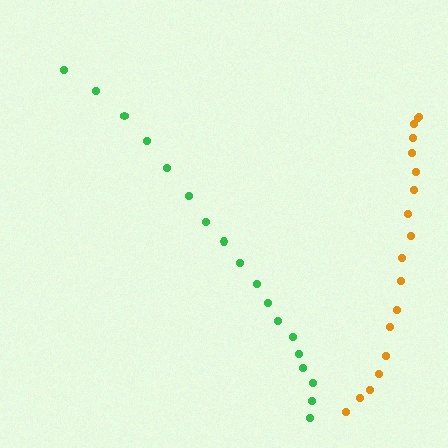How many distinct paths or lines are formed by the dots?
There are 2 distinct paths.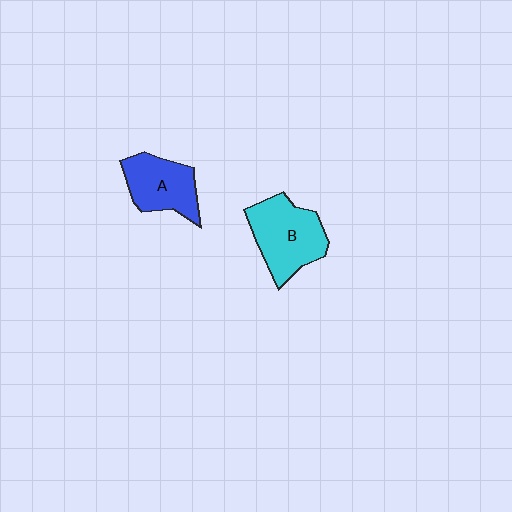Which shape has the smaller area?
Shape A (blue).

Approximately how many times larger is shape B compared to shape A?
Approximately 1.3 times.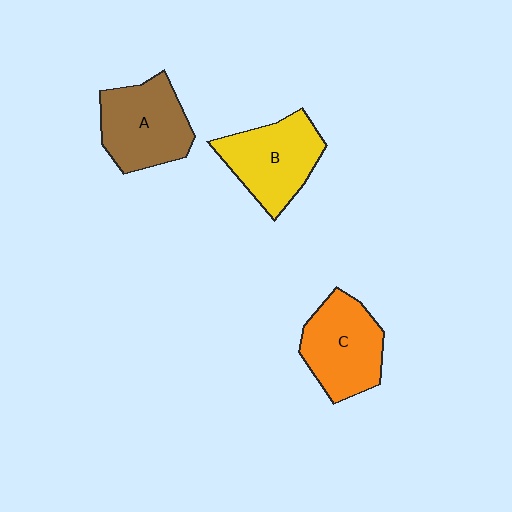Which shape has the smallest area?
Shape C (orange).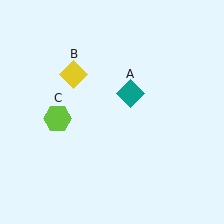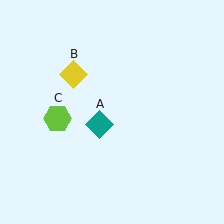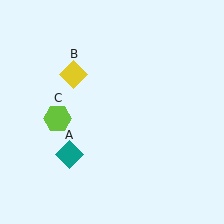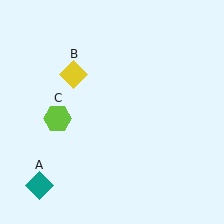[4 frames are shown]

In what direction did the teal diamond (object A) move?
The teal diamond (object A) moved down and to the left.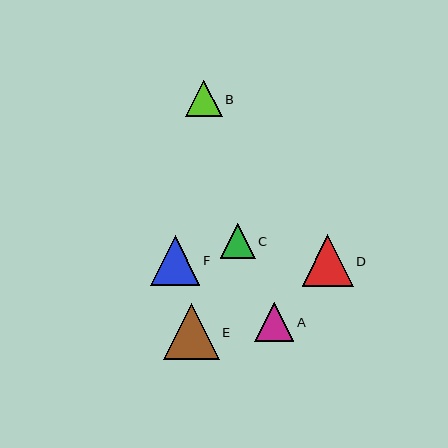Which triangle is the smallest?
Triangle C is the smallest with a size of approximately 35 pixels.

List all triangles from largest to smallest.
From largest to smallest: E, D, F, A, B, C.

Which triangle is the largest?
Triangle E is the largest with a size of approximately 56 pixels.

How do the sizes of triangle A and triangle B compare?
Triangle A and triangle B are approximately the same size.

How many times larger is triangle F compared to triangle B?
Triangle F is approximately 1.4 times the size of triangle B.